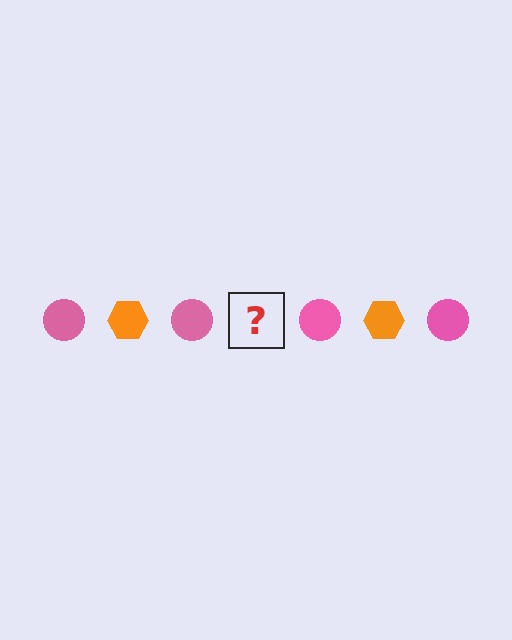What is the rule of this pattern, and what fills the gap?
The rule is that the pattern alternates between pink circle and orange hexagon. The gap should be filled with an orange hexagon.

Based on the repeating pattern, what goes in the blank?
The blank should be an orange hexagon.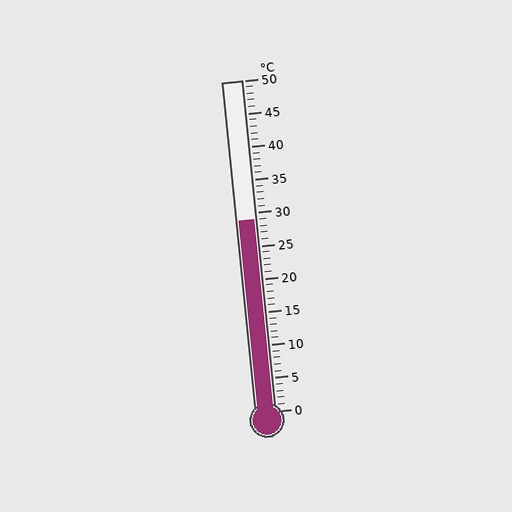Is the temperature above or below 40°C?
The temperature is below 40°C.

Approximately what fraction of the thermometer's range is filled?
The thermometer is filled to approximately 60% of its range.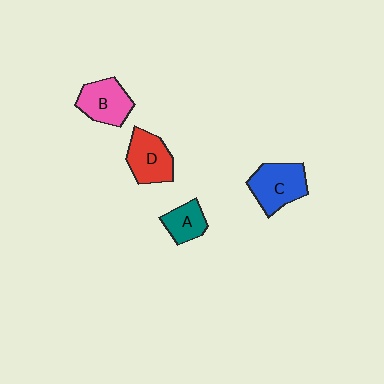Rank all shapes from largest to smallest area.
From largest to smallest: C (blue), D (red), B (pink), A (teal).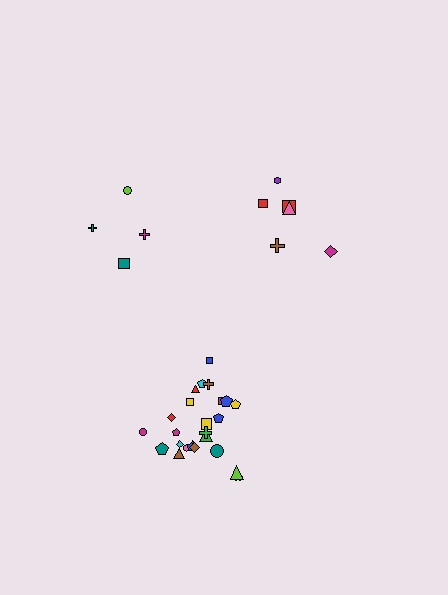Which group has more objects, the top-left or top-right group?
The top-right group.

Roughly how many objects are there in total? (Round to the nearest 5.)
Roughly 35 objects in total.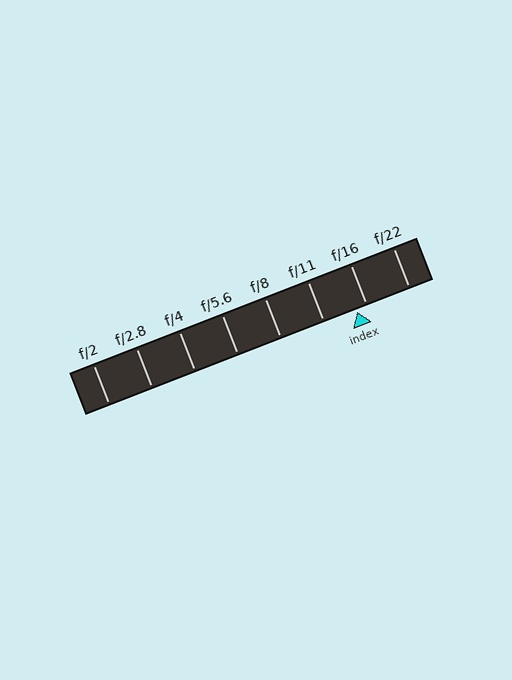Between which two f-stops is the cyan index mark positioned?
The index mark is between f/11 and f/16.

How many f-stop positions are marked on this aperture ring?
There are 8 f-stop positions marked.